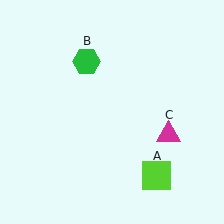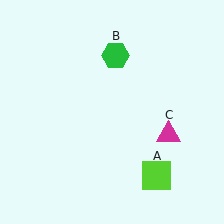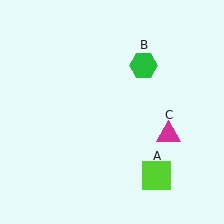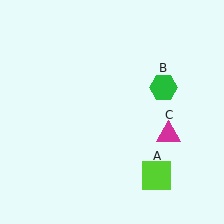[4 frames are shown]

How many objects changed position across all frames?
1 object changed position: green hexagon (object B).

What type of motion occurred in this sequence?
The green hexagon (object B) rotated clockwise around the center of the scene.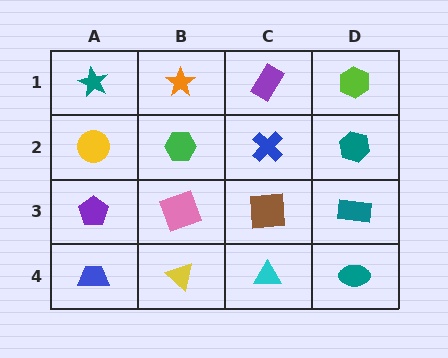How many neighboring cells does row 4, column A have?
2.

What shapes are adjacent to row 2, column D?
A lime hexagon (row 1, column D), a teal rectangle (row 3, column D), a blue cross (row 2, column C).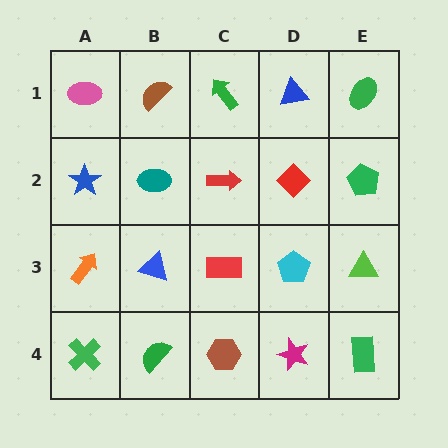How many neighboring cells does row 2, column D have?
4.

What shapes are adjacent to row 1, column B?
A teal ellipse (row 2, column B), a pink ellipse (row 1, column A), a green arrow (row 1, column C).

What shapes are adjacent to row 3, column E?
A green pentagon (row 2, column E), a green rectangle (row 4, column E), a cyan pentagon (row 3, column D).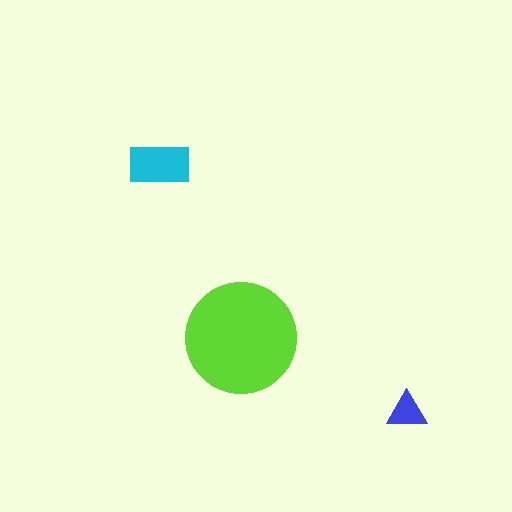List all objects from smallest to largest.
The blue triangle, the cyan rectangle, the lime circle.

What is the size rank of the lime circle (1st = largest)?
1st.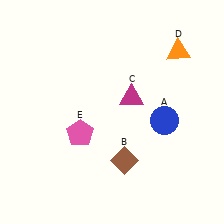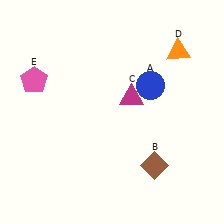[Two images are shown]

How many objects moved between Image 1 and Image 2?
3 objects moved between the two images.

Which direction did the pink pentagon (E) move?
The pink pentagon (E) moved up.